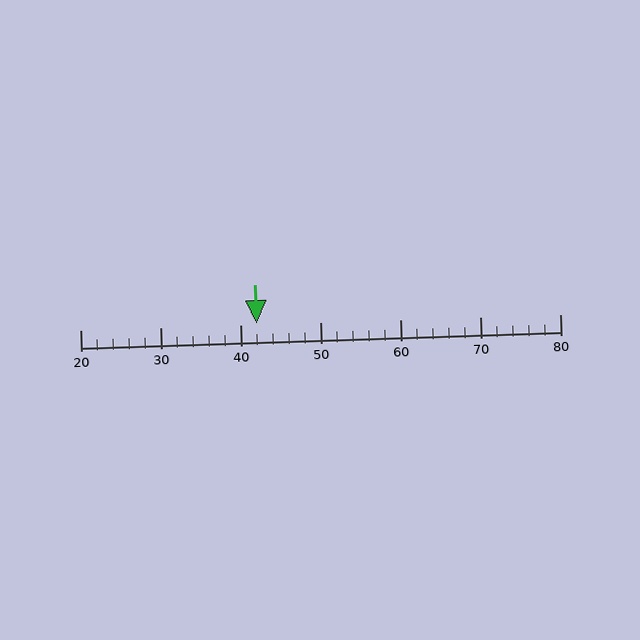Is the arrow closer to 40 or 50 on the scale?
The arrow is closer to 40.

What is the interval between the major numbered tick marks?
The major tick marks are spaced 10 units apart.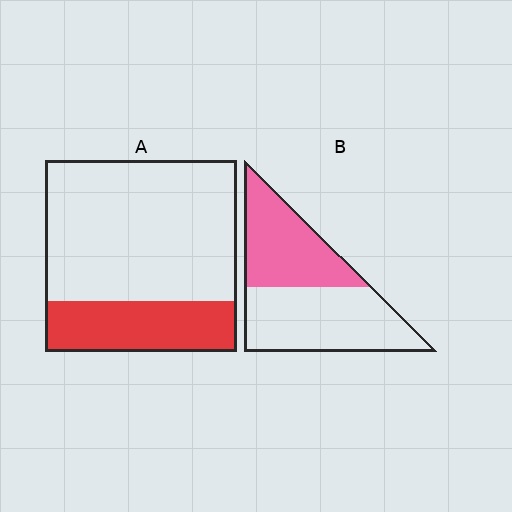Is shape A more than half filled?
No.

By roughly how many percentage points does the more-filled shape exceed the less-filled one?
By roughly 15 percentage points (B over A).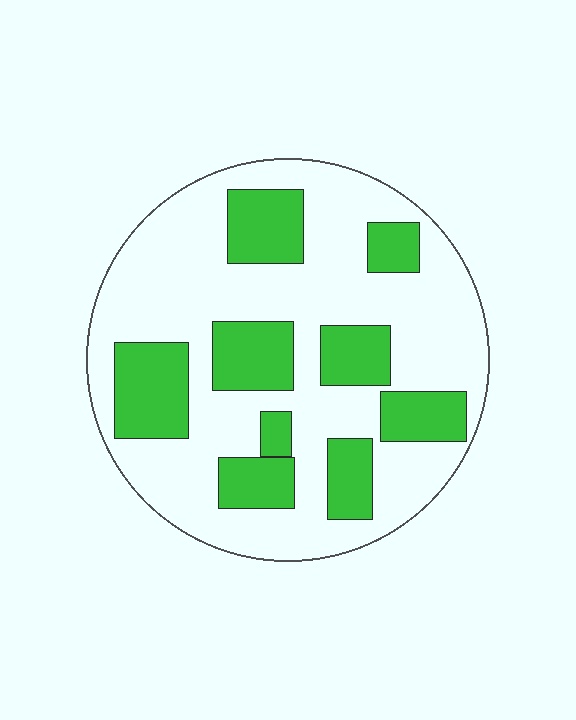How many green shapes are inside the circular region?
9.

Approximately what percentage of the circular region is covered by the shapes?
Approximately 30%.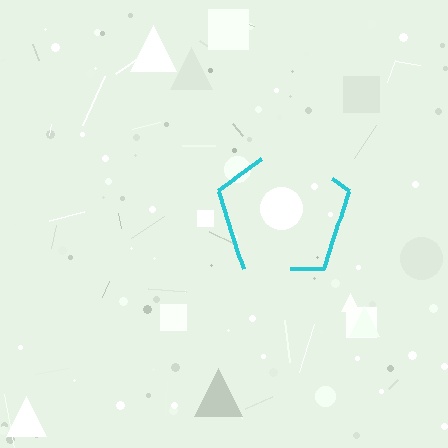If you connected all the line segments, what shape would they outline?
They would outline a pentagon.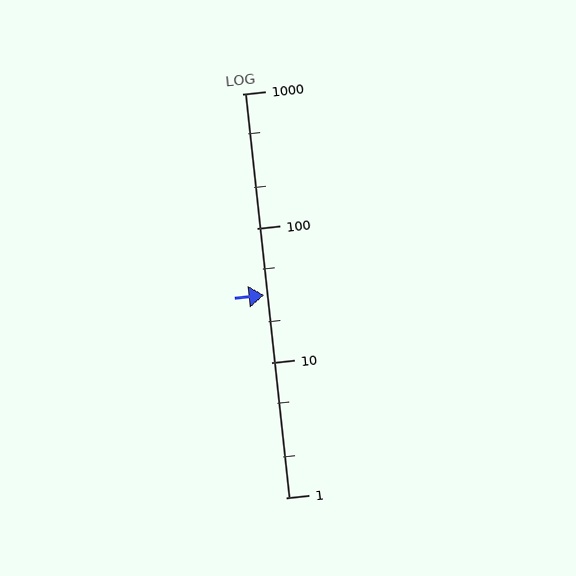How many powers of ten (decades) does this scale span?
The scale spans 3 decades, from 1 to 1000.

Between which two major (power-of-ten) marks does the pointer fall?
The pointer is between 10 and 100.